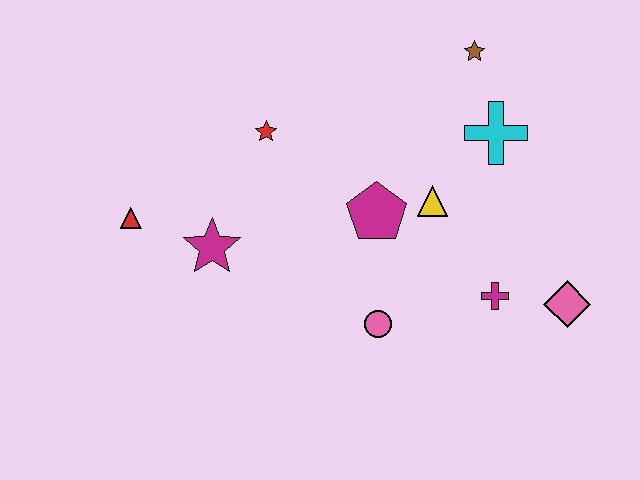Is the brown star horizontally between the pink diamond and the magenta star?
Yes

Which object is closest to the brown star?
The cyan cross is closest to the brown star.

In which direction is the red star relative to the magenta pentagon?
The red star is to the left of the magenta pentagon.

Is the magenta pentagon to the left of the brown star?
Yes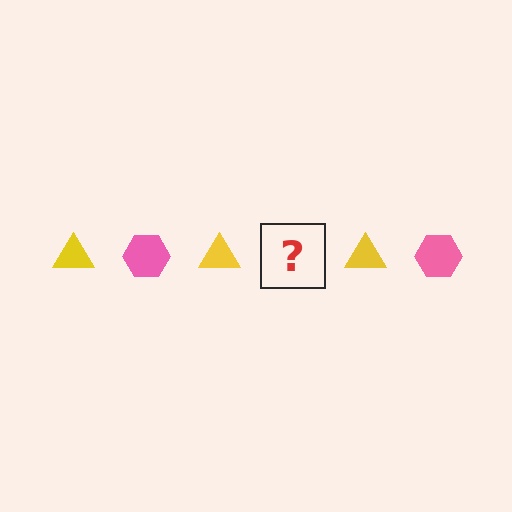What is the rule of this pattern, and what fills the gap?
The rule is that the pattern alternates between yellow triangle and pink hexagon. The gap should be filled with a pink hexagon.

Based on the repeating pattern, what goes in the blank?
The blank should be a pink hexagon.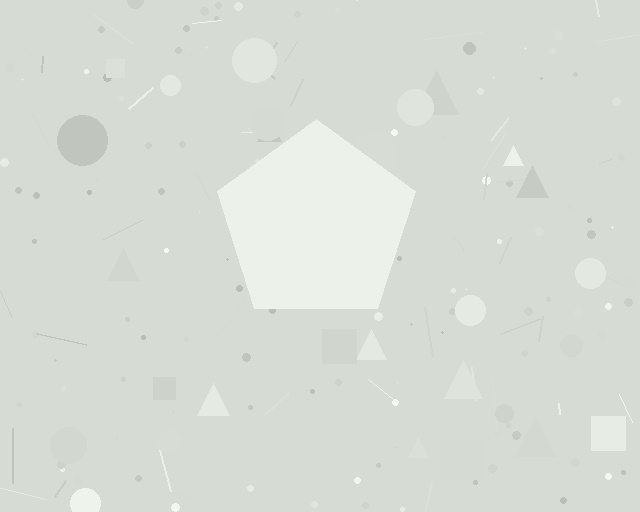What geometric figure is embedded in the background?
A pentagon is embedded in the background.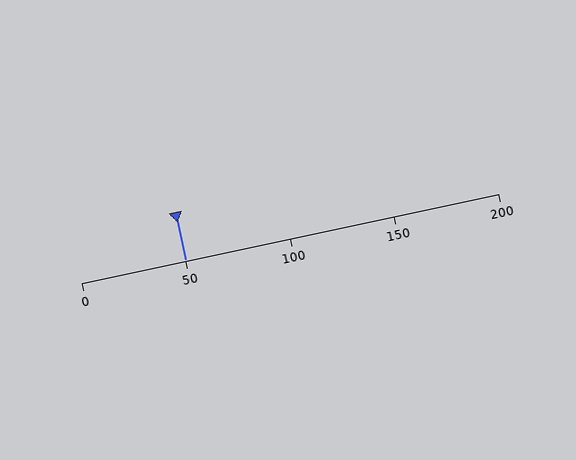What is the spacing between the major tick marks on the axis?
The major ticks are spaced 50 apart.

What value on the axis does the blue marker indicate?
The marker indicates approximately 50.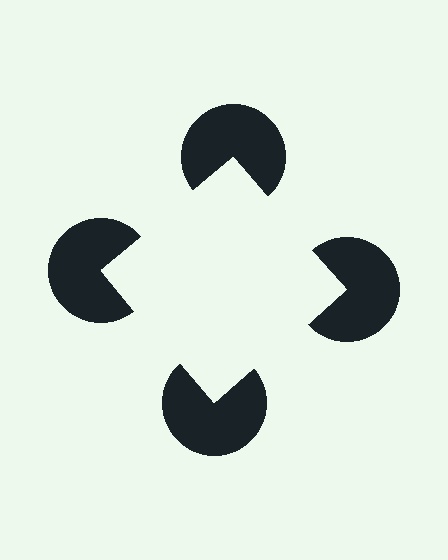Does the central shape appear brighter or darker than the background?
It typically appears slightly brighter than the background, even though no actual brightness change is drawn.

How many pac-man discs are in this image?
There are 4 — one at each vertex of the illusory square.